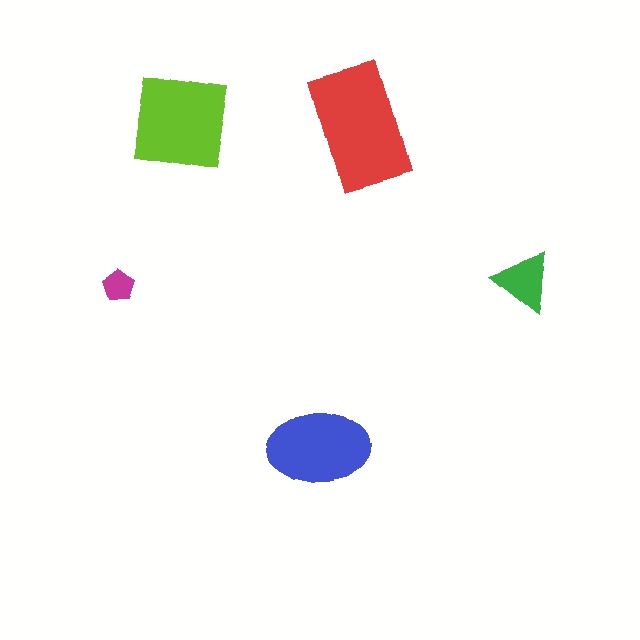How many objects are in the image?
There are 5 objects in the image.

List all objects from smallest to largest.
The magenta pentagon, the green triangle, the blue ellipse, the lime square, the red rectangle.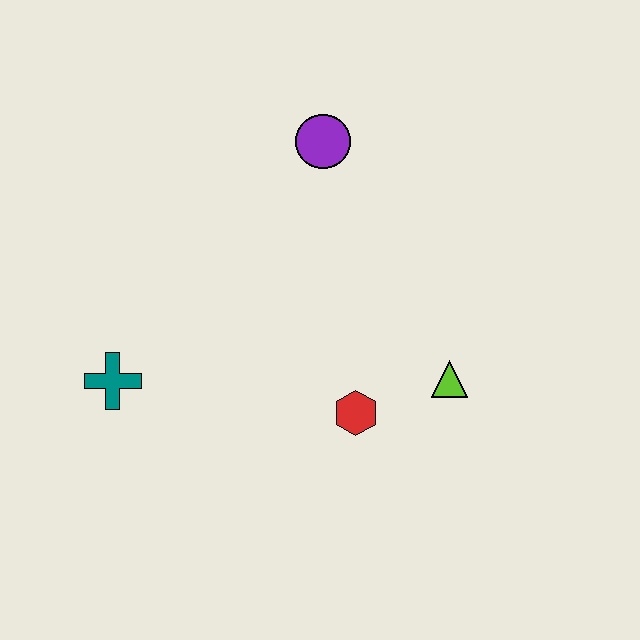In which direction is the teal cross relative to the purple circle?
The teal cross is below the purple circle.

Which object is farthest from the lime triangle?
The teal cross is farthest from the lime triangle.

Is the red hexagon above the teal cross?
No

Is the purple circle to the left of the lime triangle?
Yes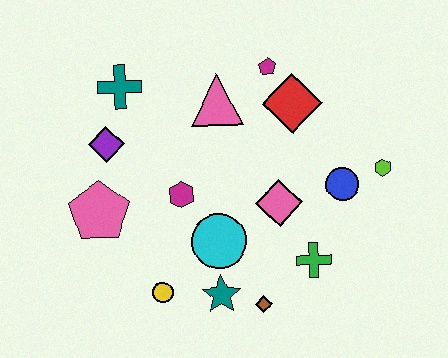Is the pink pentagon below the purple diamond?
Yes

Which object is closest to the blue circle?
The lime hexagon is closest to the blue circle.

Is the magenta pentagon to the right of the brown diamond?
Yes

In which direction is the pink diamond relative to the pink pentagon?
The pink diamond is to the right of the pink pentagon.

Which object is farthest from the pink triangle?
The brown diamond is farthest from the pink triangle.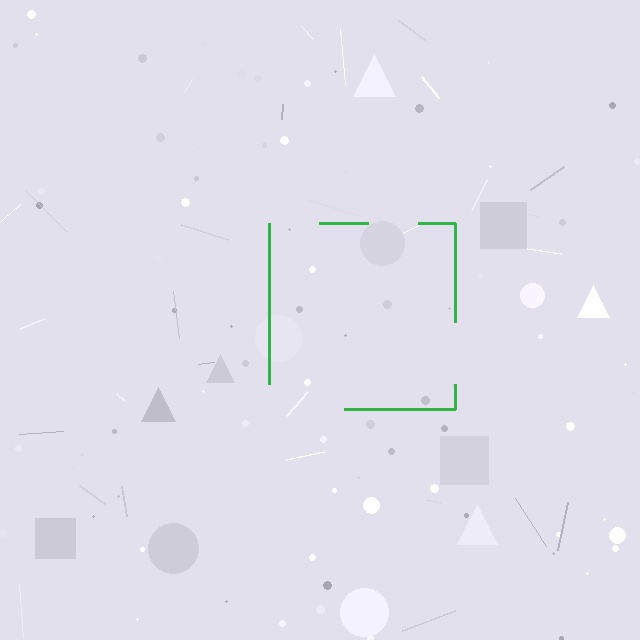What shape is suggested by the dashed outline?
The dashed outline suggests a square.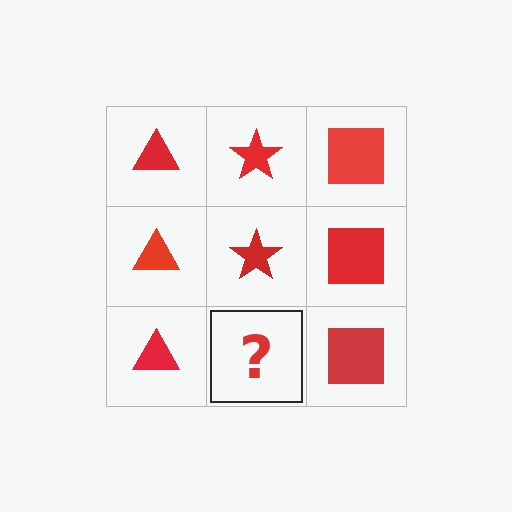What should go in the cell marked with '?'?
The missing cell should contain a red star.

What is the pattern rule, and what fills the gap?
The rule is that each column has a consistent shape. The gap should be filled with a red star.